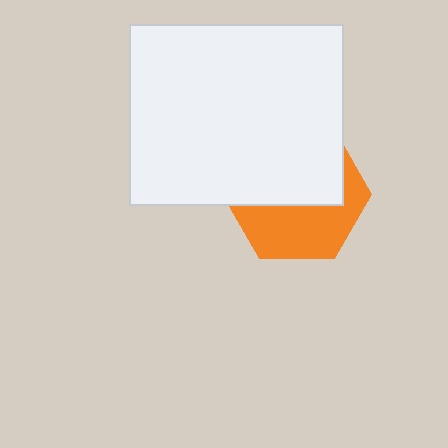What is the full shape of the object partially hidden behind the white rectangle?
The partially hidden object is an orange hexagon.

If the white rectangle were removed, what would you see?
You would see the complete orange hexagon.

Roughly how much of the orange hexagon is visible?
About half of it is visible (roughly 46%).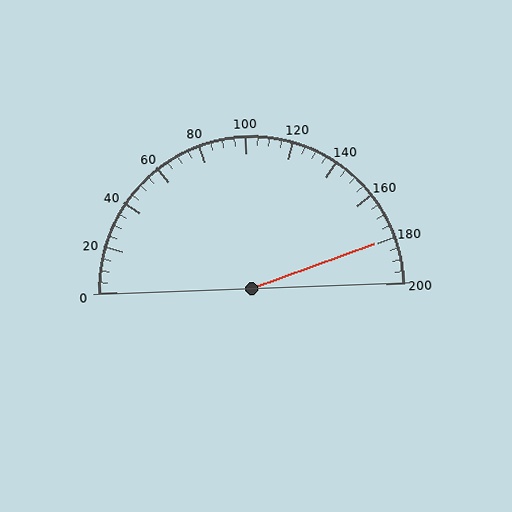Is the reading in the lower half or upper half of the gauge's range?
The reading is in the upper half of the range (0 to 200).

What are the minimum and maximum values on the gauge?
The gauge ranges from 0 to 200.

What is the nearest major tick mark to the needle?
The nearest major tick mark is 180.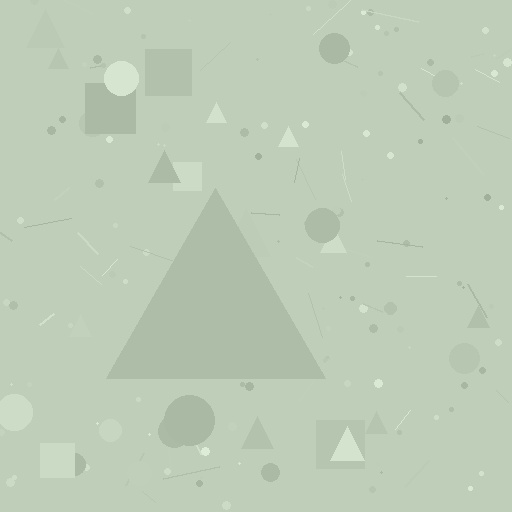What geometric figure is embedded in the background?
A triangle is embedded in the background.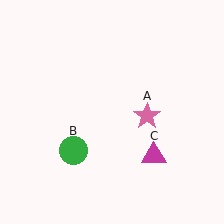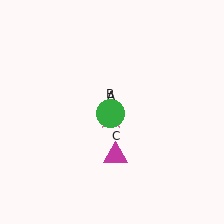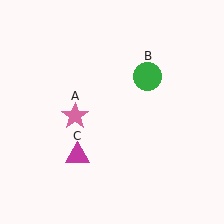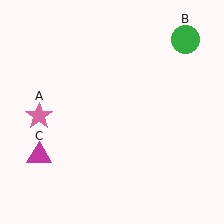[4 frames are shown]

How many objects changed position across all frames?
3 objects changed position: pink star (object A), green circle (object B), magenta triangle (object C).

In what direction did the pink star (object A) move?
The pink star (object A) moved left.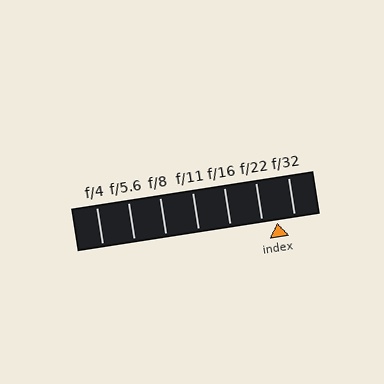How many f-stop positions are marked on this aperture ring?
There are 7 f-stop positions marked.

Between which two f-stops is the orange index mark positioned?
The index mark is between f/22 and f/32.